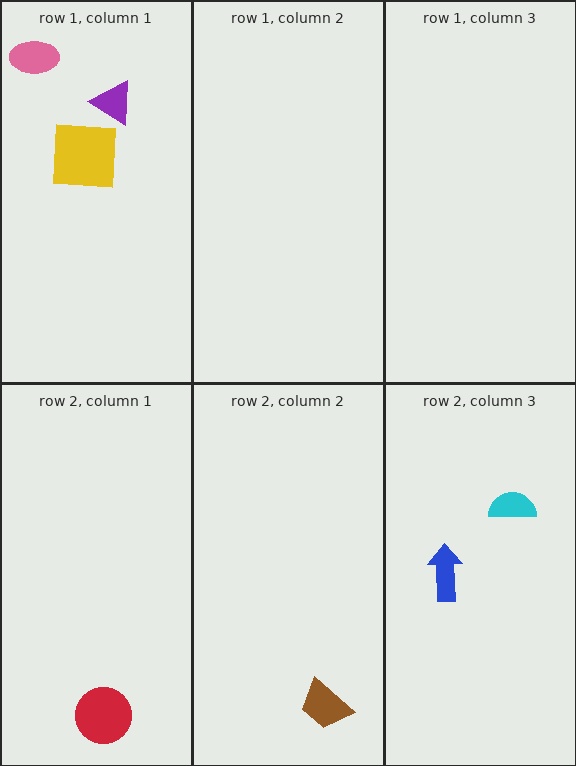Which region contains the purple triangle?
The row 1, column 1 region.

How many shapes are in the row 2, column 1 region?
1.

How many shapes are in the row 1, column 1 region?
3.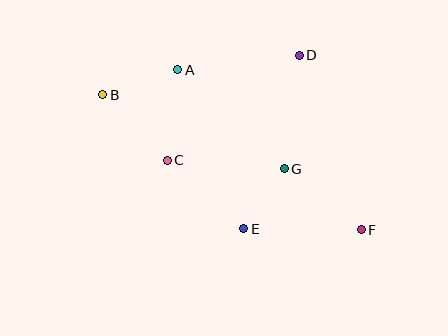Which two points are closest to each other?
Points E and G are closest to each other.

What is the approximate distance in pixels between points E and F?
The distance between E and F is approximately 117 pixels.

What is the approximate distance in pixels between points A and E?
The distance between A and E is approximately 172 pixels.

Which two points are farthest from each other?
Points B and F are farthest from each other.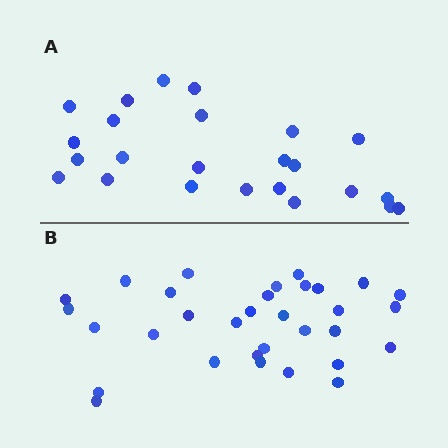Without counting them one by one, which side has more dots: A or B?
Region B (the bottom region) has more dots.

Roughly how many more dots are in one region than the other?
Region B has roughly 8 or so more dots than region A.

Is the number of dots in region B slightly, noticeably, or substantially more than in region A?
Region B has noticeably more, but not dramatically so. The ratio is roughly 1.3 to 1.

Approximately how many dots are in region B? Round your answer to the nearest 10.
About 30 dots. (The exact count is 32, which rounds to 30.)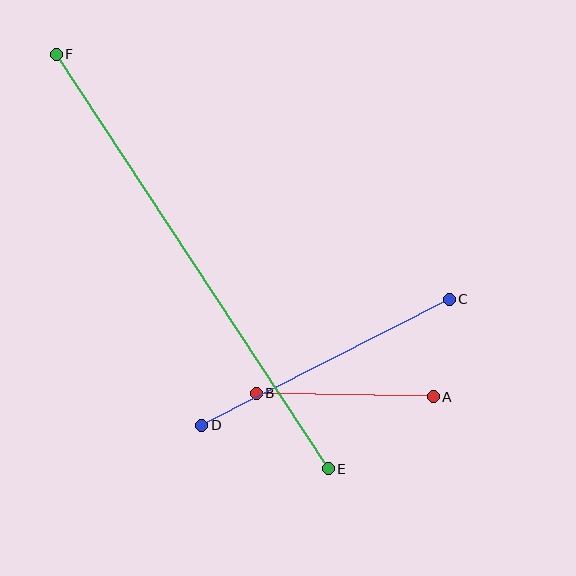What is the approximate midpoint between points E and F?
The midpoint is at approximately (192, 261) pixels.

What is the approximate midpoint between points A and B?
The midpoint is at approximately (345, 395) pixels.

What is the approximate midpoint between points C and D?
The midpoint is at approximately (325, 362) pixels.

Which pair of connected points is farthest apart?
Points E and F are farthest apart.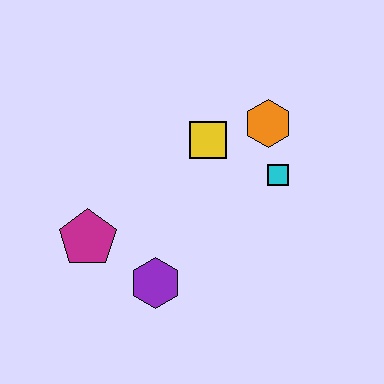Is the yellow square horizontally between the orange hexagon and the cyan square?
No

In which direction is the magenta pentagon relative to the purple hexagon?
The magenta pentagon is to the left of the purple hexagon.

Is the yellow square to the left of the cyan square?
Yes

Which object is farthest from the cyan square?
The magenta pentagon is farthest from the cyan square.